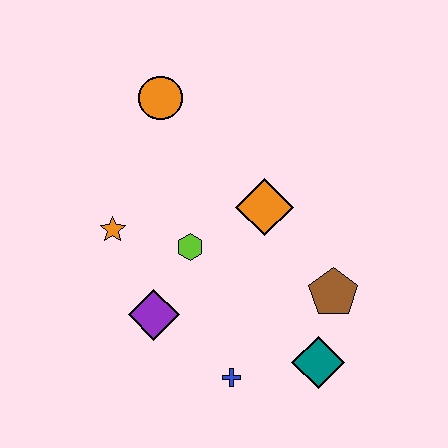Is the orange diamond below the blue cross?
No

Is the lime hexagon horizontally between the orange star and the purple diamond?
No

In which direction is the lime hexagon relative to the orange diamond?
The lime hexagon is to the left of the orange diamond.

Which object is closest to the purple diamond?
The lime hexagon is closest to the purple diamond.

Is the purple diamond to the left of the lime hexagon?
Yes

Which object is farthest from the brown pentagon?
The orange circle is farthest from the brown pentagon.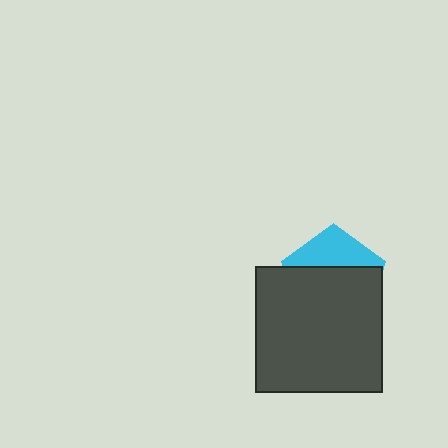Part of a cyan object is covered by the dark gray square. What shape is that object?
It is a pentagon.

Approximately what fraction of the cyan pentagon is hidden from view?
Roughly 67% of the cyan pentagon is hidden behind the dark gray square.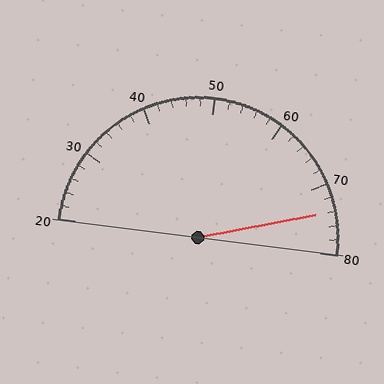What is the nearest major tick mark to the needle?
The nearest major tick mark is 70.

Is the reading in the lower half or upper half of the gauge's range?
The reading is in the upper half of the range (20 to 80).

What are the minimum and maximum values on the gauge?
The gauge ranges from 20 to 80.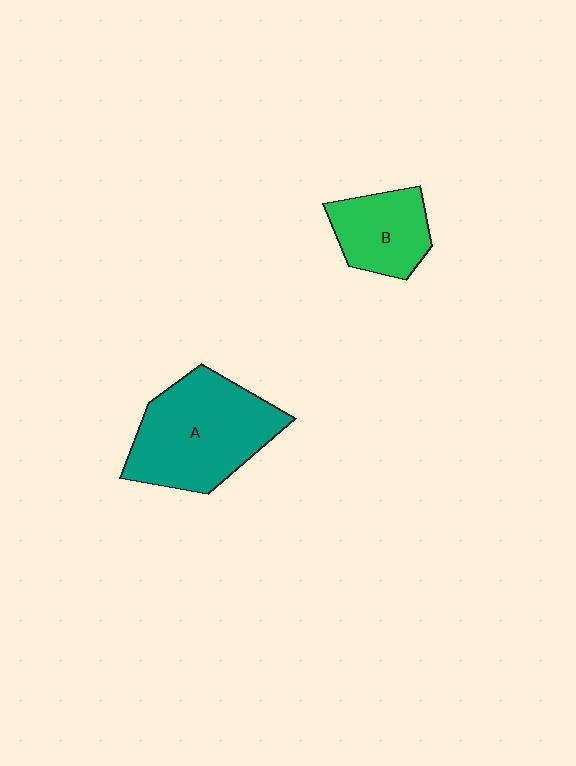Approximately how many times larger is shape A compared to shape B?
Approximately 1.8 times.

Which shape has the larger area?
Shape A (teal).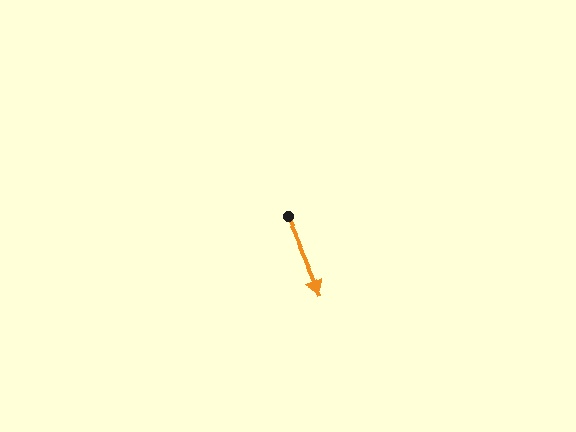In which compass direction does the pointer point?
Southeast.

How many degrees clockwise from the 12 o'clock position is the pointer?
Approximately 156 degrees.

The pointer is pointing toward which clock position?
Roughly 5 o'clock.